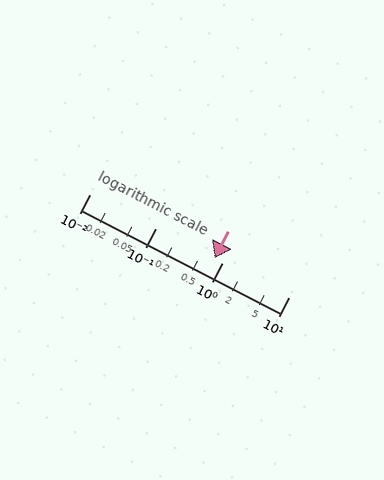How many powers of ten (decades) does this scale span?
The scale spans 3 decades, from 0.01 to 10.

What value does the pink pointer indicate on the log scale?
The pointer indicates approximately 0.75.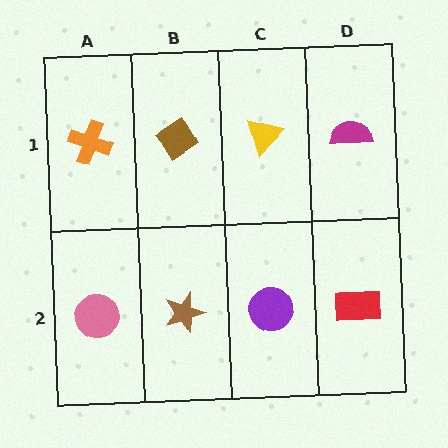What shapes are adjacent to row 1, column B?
A brown star (row 2, column B), an orange cross (row 1, column A), a yellow triangle (row 1, column C).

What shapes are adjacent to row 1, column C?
A purple circle (row 2, column C), a brown diamond (row 1, column B), a magenta semicircle (row 1, column D).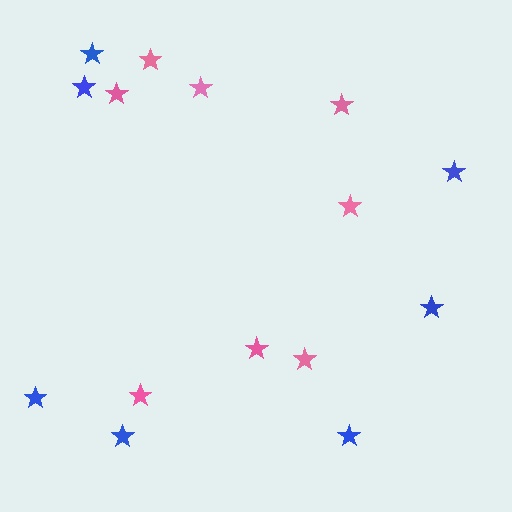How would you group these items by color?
There are 2 groups: one group of pink stars (8) and one group of blue stars (7).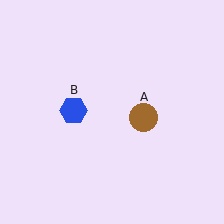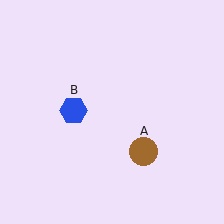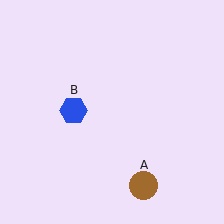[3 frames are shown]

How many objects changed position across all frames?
1 object changed position: brown circle (object A).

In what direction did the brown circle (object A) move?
The brown circle (object A) moved down.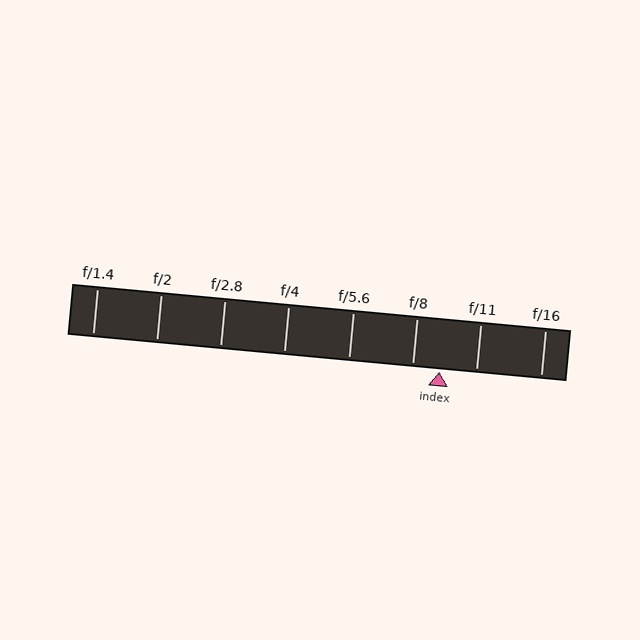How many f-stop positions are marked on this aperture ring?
There are 8 f-stop positions marked.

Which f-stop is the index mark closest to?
The index mark is closest to f/8.